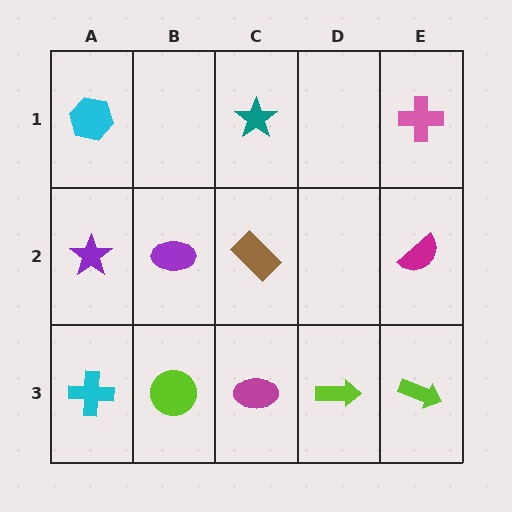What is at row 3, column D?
A lime arrow.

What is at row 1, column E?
A pink cross.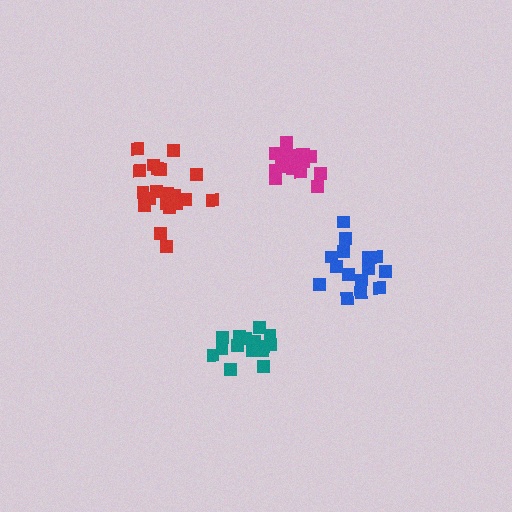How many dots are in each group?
Group 1: 16 dots, Group 2: 15 dots, Group 3: 21 dots, Group 4: 17 dots (69 total).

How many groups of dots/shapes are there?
There are 4 groups.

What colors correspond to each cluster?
The clusters are colored: teal, blue, red, magenta.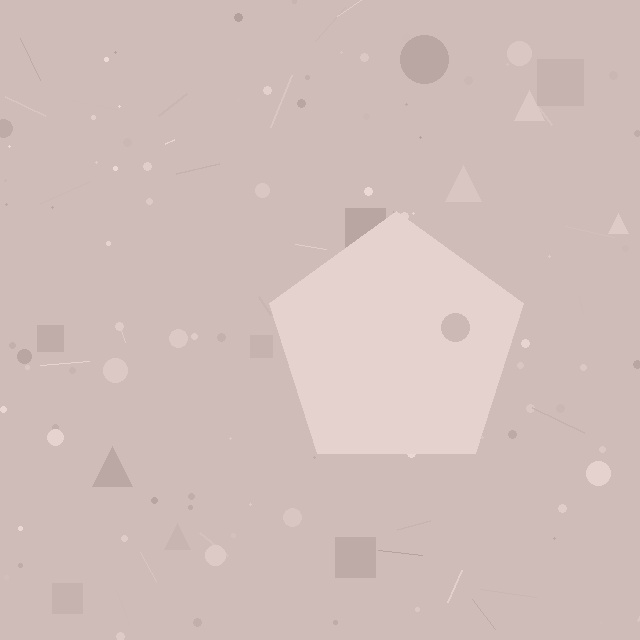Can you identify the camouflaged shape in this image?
The camouflaged shape is a pentagon.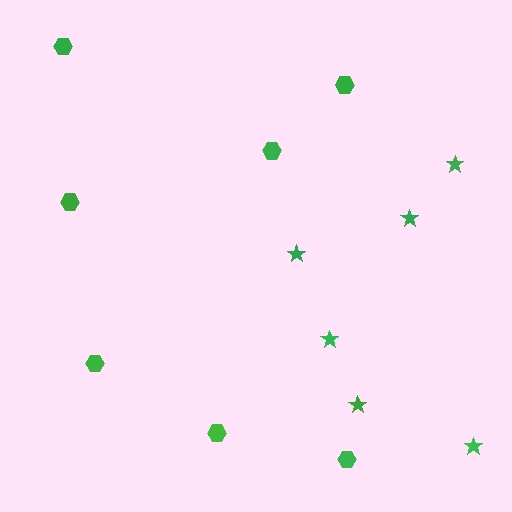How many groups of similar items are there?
There are 2 groups: one group of hexagons (7) and one group of stars (6).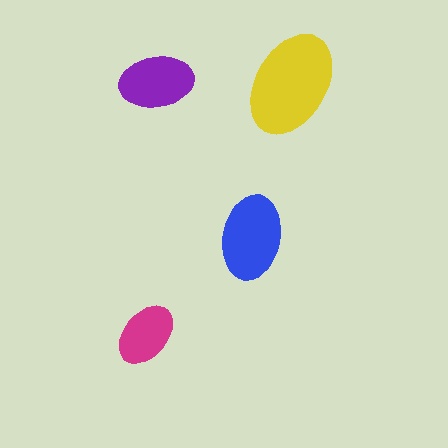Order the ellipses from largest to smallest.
the yellow one, the blue one, the purple one, the magenta one.